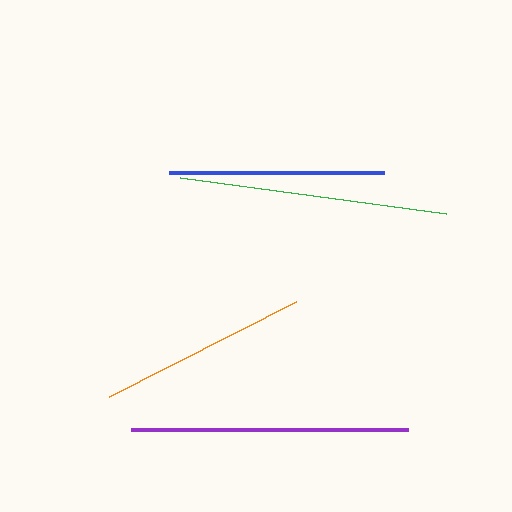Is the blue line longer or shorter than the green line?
The green line is longer than the blue line.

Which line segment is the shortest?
The orange line is the shortest at approximately 210 pixels.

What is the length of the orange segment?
The orange segment is approximately 210 pixels long.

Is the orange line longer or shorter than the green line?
The green line is longer than the orange line.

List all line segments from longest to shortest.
From longest to shortest: purple, green, blue, orange.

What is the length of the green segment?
The green segment is approximately 268 pixels long.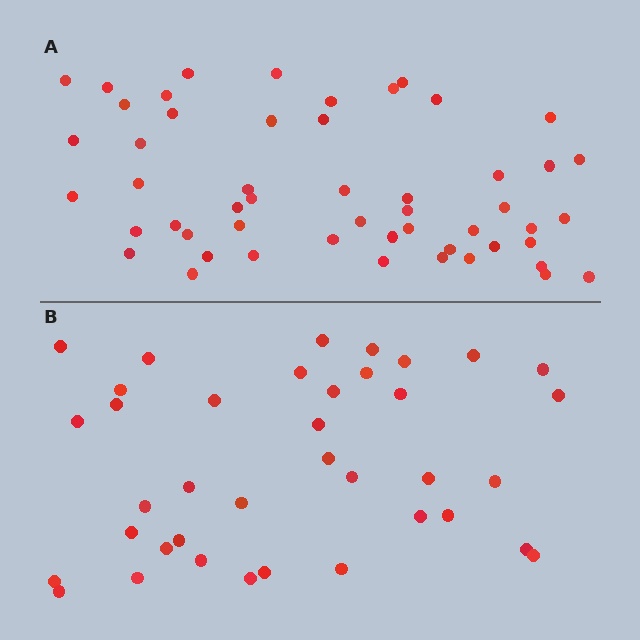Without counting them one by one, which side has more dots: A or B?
Region A (the top region) has more dots.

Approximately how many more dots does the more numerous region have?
Region A has approximately 15 more dots than region B.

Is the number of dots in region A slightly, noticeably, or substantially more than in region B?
Region A has noticeably more, but not dramatically so. The ratio is roughly 1.4 to 1.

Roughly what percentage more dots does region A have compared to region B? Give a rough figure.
About 35% more.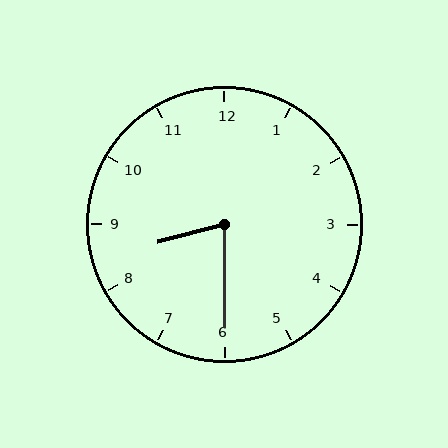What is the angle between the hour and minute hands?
Approximately 75 degrees.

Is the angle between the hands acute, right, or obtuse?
It is acute.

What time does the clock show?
8:30.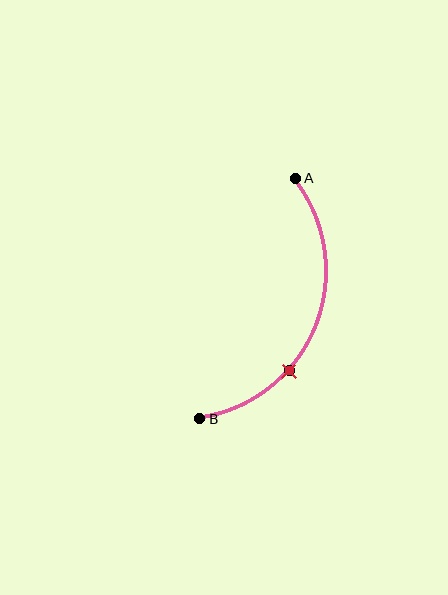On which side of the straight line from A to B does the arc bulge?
The arc bulges to the right of the straight line connecting A and B.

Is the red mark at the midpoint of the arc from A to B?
No. The red mark lies on the arc but is closer to endpoint B. The arc midpoint would be at the point on the curve equidistant along the arc from both A and B.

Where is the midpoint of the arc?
The arc midpoint is the point on the curve farthest from the straight line joining A and B. It sits to the right of that line.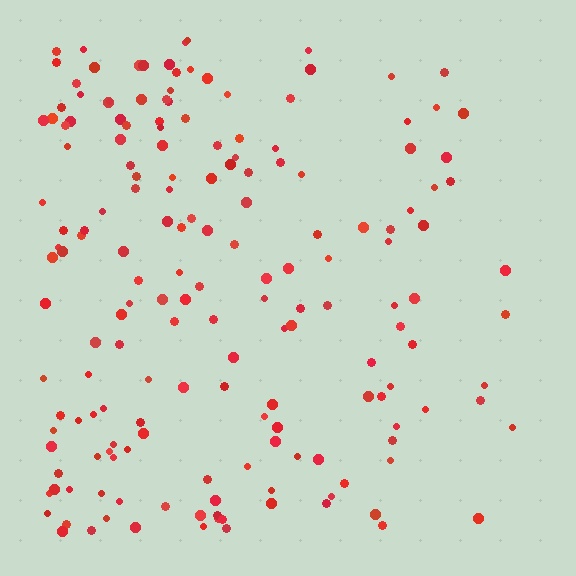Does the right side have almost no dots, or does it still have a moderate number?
Still a moderate number, just noticeably fewer than the left.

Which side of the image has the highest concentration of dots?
The left.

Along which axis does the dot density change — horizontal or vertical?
Horizontal.